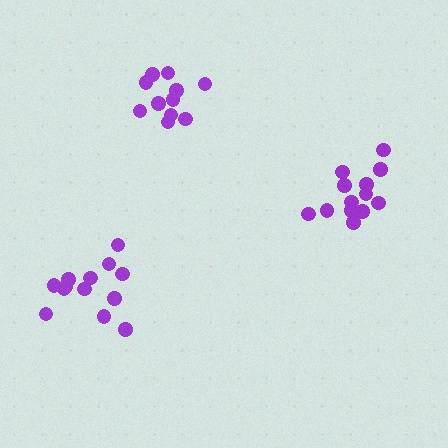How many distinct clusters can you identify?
There are 3 distinct clusters.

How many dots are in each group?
Group 1: 13 dots, Group 2: 11 dots, Group 3: 13 dots (37 total).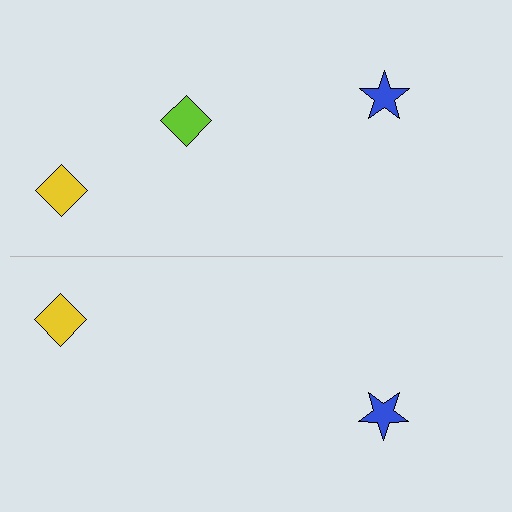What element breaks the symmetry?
A lime diamond is missing from the bottom side.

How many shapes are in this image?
There are 5 shapes in this image.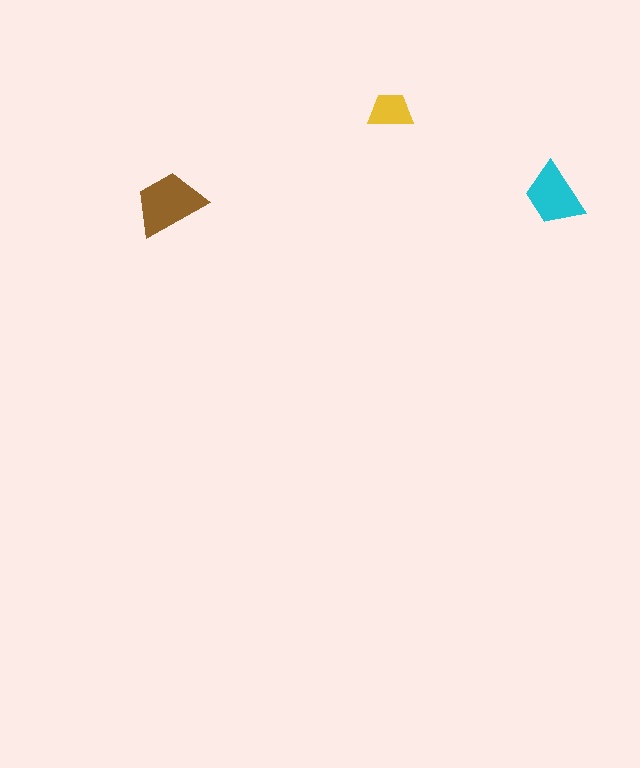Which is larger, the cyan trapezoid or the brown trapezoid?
The brown one.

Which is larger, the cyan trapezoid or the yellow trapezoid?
The cyan one.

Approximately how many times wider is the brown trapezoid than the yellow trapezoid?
About 1.5 times wider.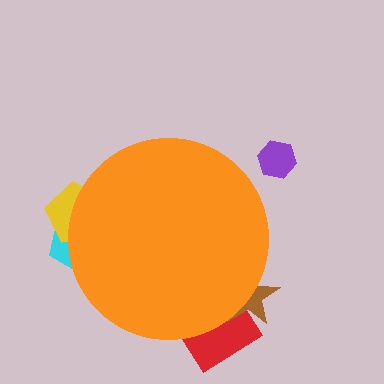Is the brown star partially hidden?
Yes, the brown star is partially hidden behind the orange circle.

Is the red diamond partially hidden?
Yes, the red diamond is partially hidden behind the orange circle.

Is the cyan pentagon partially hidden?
Yes, the cyan pentagon is partially hidden behind the orange circle.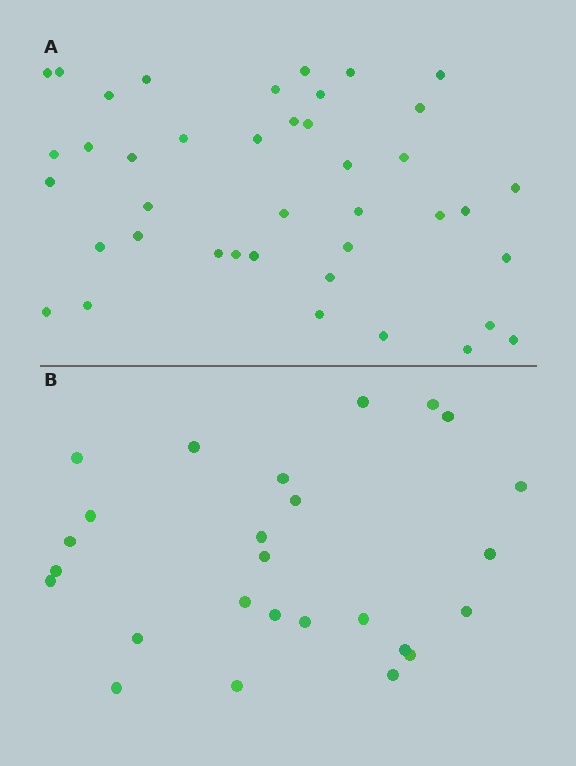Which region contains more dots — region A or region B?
Region A (the top region) has more dots.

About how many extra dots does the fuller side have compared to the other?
Region A has approximately 15 more dots than region B.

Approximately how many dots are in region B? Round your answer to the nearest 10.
About 30 dots. (The exact count is 26, which rounds to 30.)